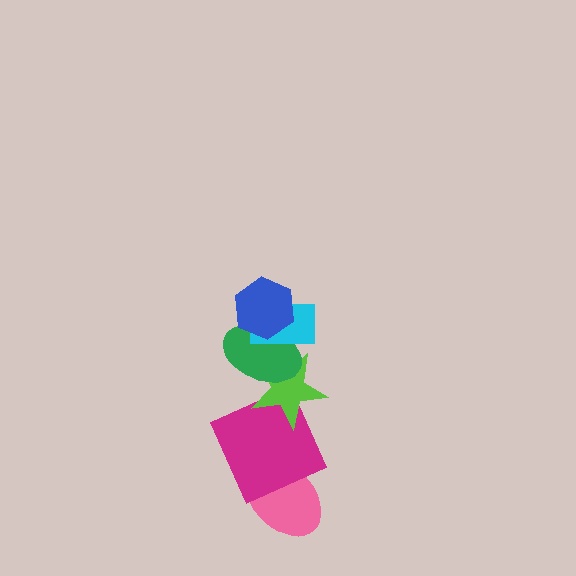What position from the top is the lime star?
The lime star is 4th from the top.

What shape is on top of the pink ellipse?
The magenta square is on top of the pink ellipse.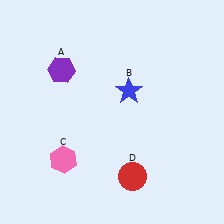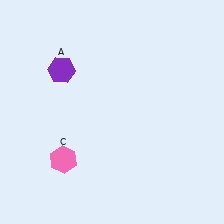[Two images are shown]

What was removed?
The blue star (B), the red circle (D) were removed in Image 2.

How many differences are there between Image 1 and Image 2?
There are 2 differences between the two images.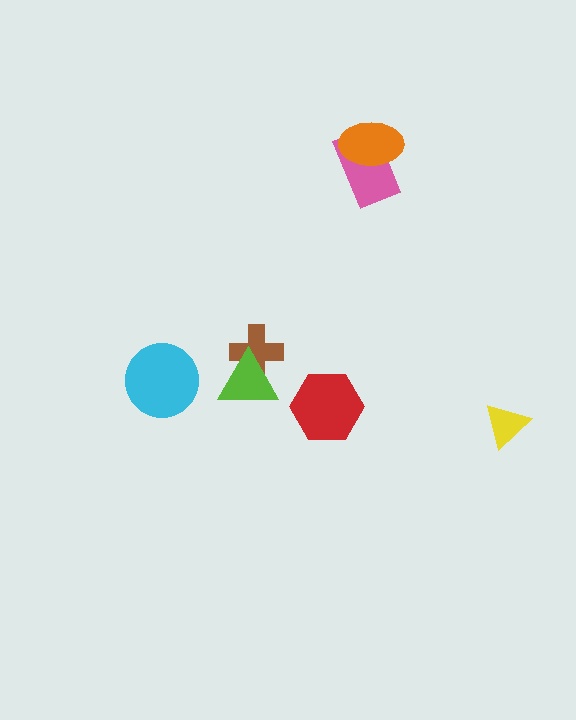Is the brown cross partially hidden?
Yes, it is partially covered by another shape.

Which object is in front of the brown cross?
The lime triangle is in front of the brown cross.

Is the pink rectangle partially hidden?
Yes, it is partially covered by another shape.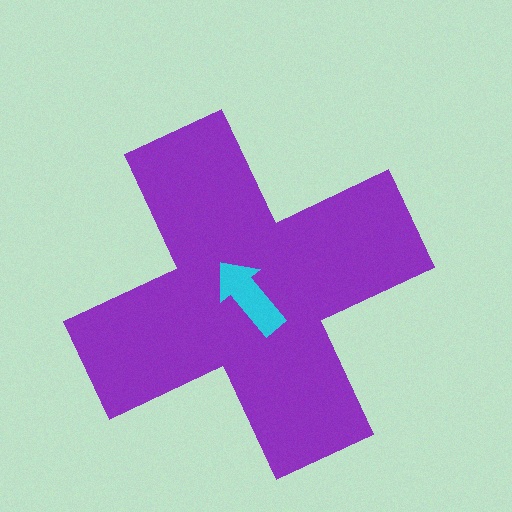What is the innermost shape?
The cyan arrow.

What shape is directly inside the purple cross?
The cyan arrow.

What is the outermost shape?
The purple cross.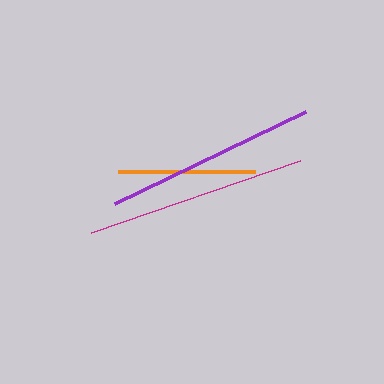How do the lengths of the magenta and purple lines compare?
The magenta and purple lines are approximately the same length.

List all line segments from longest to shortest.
From longest to shortest: magenta, purple, orange.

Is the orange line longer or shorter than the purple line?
The purple line is longer than the orange line.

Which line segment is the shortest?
The orange line is the shortest at approximately 138 pixels.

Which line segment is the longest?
The magenta line is the longest at approximately 221 pixels.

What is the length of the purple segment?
The purple segment is approximately 212 pixels long.